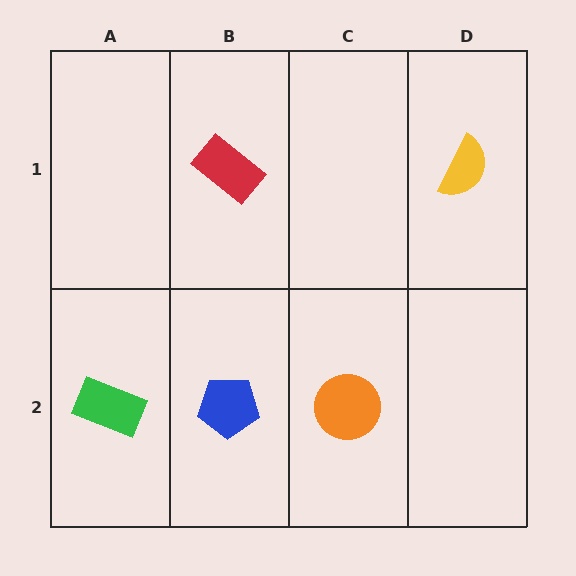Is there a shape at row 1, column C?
No, that cell is empty.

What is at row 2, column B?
A blue pentagon.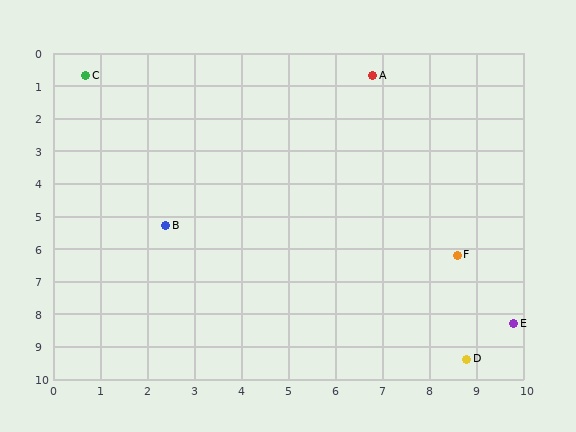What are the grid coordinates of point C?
Point C is at approximately (0.7, 0.7).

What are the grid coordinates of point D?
Point D is at approximately (8.8, 9.4).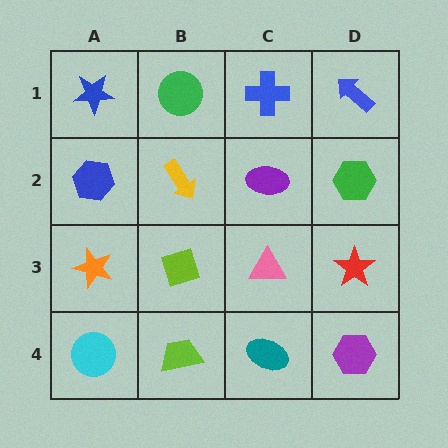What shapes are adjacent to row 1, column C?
A purple ellipse (row 2, column C), a green circle (row 1, column B), a blue arrow (row 1, column D).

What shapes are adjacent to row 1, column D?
A green hexagon (row 2, column D), a blue cross (row 1, column C).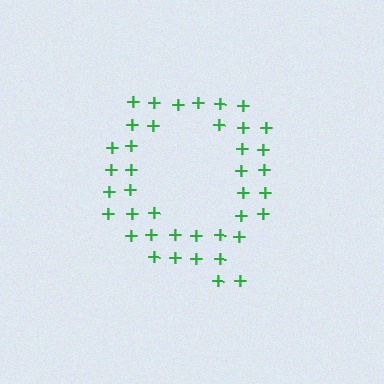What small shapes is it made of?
It is made of small plus signs.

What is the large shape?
The large shape is the letter Q.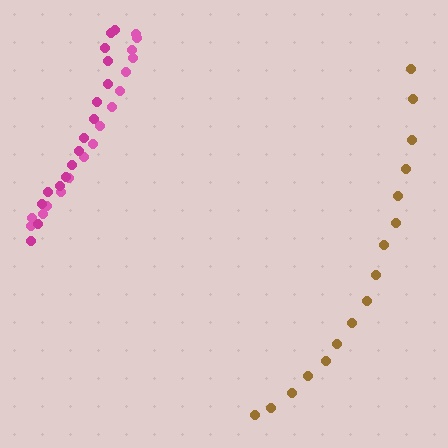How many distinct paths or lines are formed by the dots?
There are 3 distinct paths.